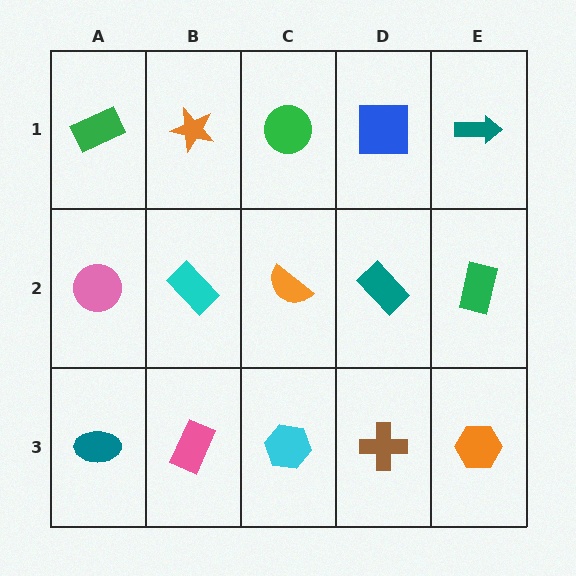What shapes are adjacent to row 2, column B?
An orange star (row 1, column B), a pink rectangle (row 3, column B), a pink circle (row 2, column A), an orange semicircle (row 2, column C).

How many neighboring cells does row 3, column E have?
2.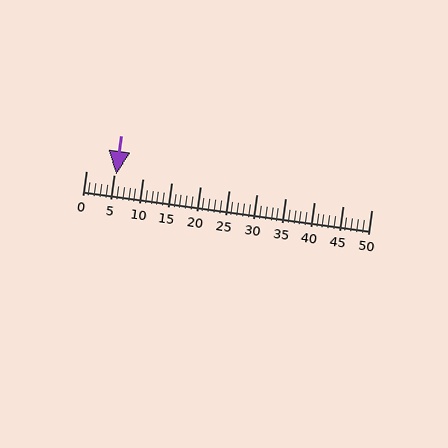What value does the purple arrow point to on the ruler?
The purple arrow points to approximately 5.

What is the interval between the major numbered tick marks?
The major tick marks are spaced 5 units apart.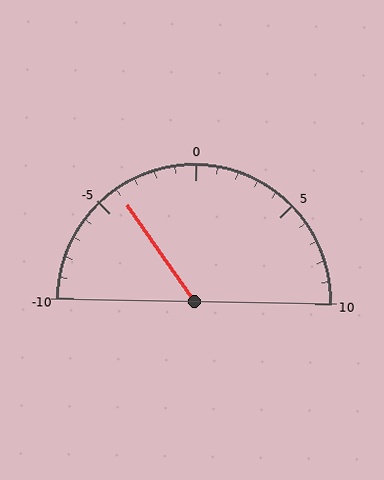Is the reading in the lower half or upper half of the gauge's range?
The reading is in the lower half of the range (-10 to 10).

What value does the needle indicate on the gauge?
The needle indicates approximately -4.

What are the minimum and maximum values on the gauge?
The gauge ranges from -10 to 10.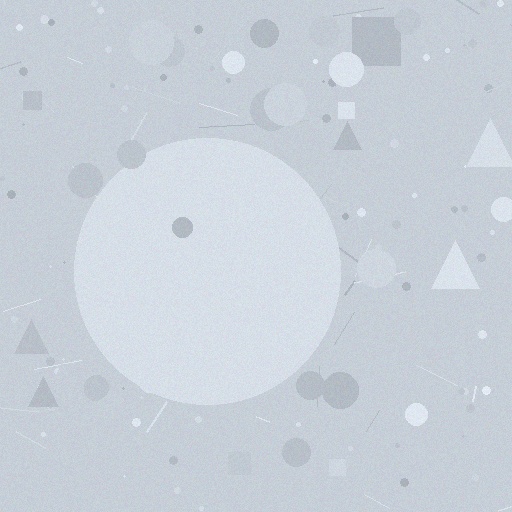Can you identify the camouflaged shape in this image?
The camouflaged shape is a circle.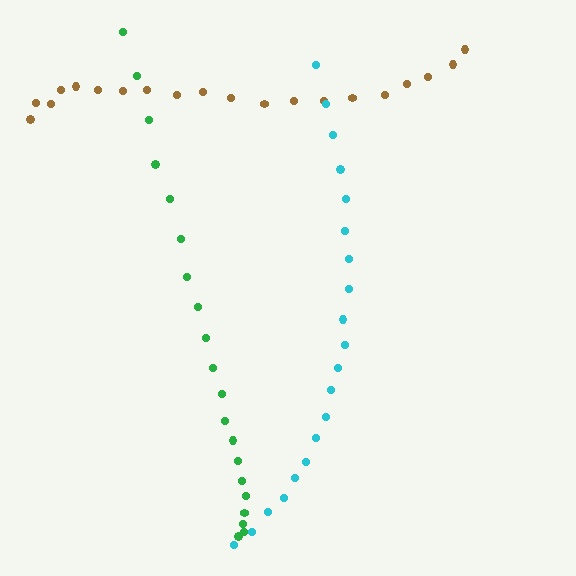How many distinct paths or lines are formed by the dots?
There are 3 distinct paths.